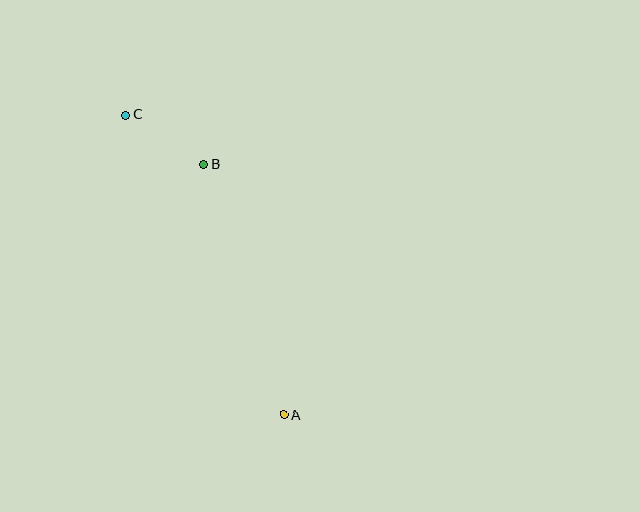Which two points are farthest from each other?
Points A and C are farthest from each other.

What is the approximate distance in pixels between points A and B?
The distance between A and B is approximately 263 pixels.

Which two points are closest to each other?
Points B and C are closest to each other.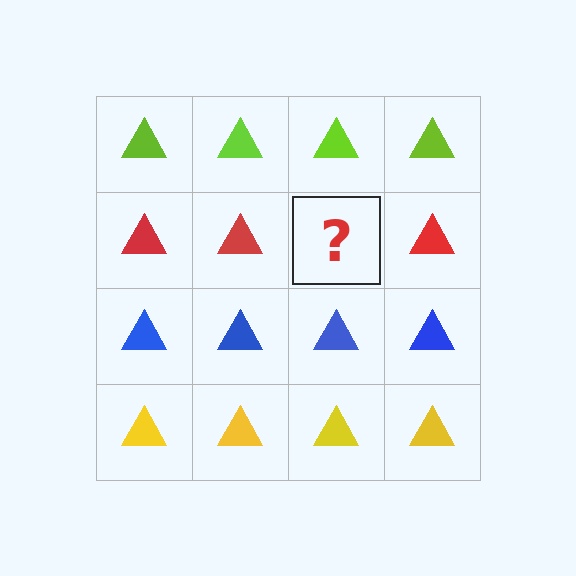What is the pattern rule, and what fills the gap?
The rule is that each row has a consistent color. The gap should be filled with a red triangle.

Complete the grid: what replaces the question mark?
The question mark should be replaced with a red triangle.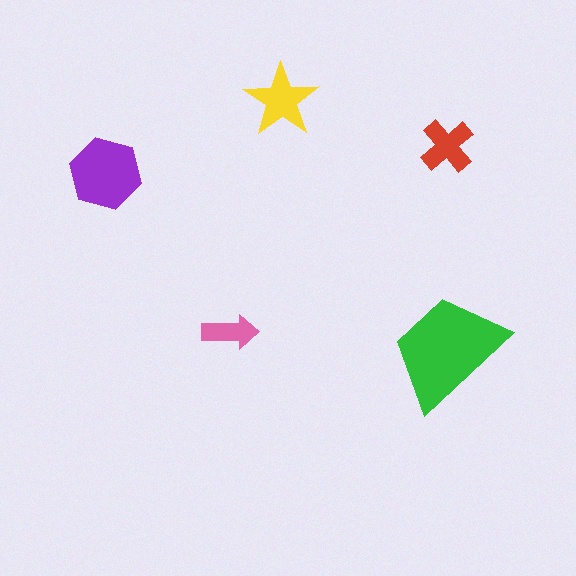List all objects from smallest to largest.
The pink arrow, the red cross, the yellow star, the purple hexagon, the green trapezoid.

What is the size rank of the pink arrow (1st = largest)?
5th.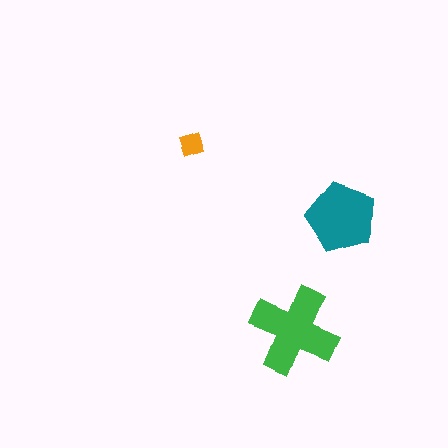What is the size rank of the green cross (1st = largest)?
1st.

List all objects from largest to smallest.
The green cross, the teal pentagon, the orange diamond.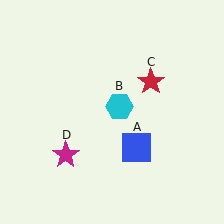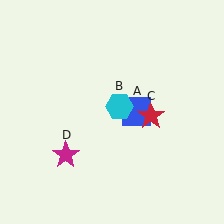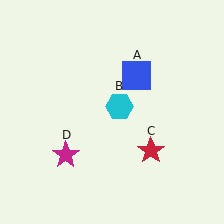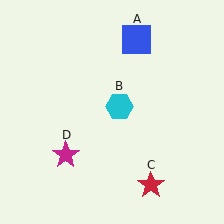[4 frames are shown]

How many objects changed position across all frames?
2 objects changed position: blue square (object A), red star (object C).